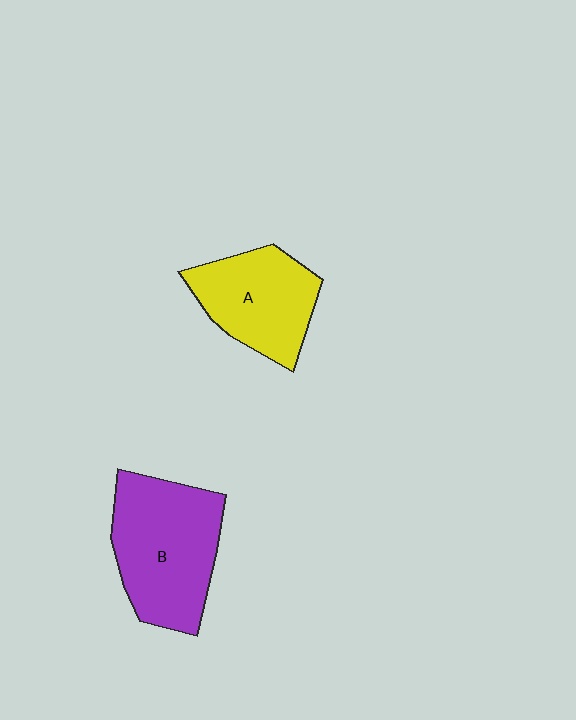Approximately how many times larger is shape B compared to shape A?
Approximately 1.3 times.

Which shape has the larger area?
Shape B (purple).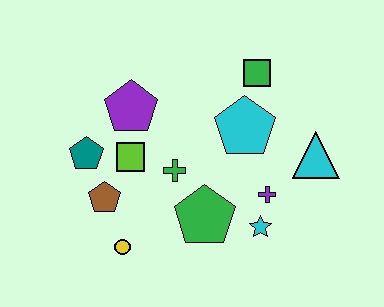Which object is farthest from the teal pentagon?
The cyan triangle is farthest from the teal pentagon.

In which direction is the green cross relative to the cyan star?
The green cross is to the left of the cyan star.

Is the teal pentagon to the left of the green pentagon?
Yes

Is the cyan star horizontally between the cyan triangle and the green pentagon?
Yes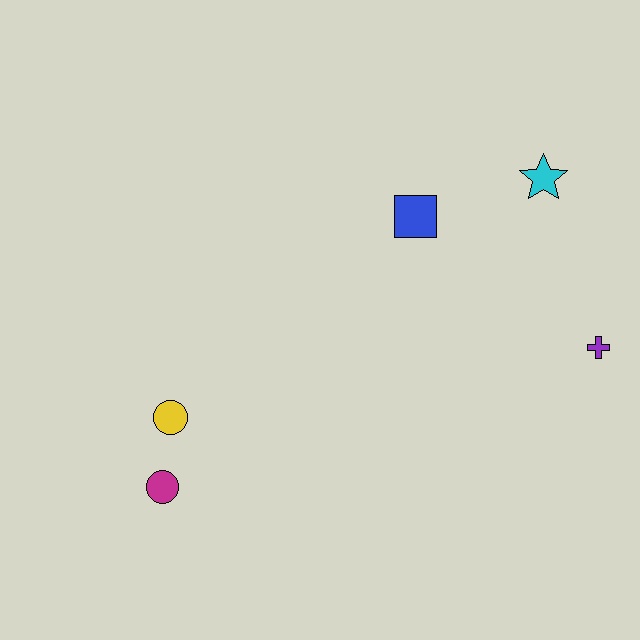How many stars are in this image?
There is 1 star.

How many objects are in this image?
There are 5 objects.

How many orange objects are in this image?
There are no orange objects.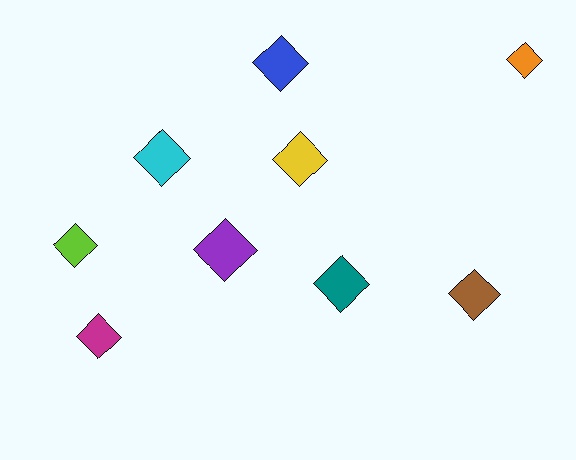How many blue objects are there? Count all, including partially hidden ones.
There is 1 blue object.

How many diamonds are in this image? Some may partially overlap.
There are 9 diamonds.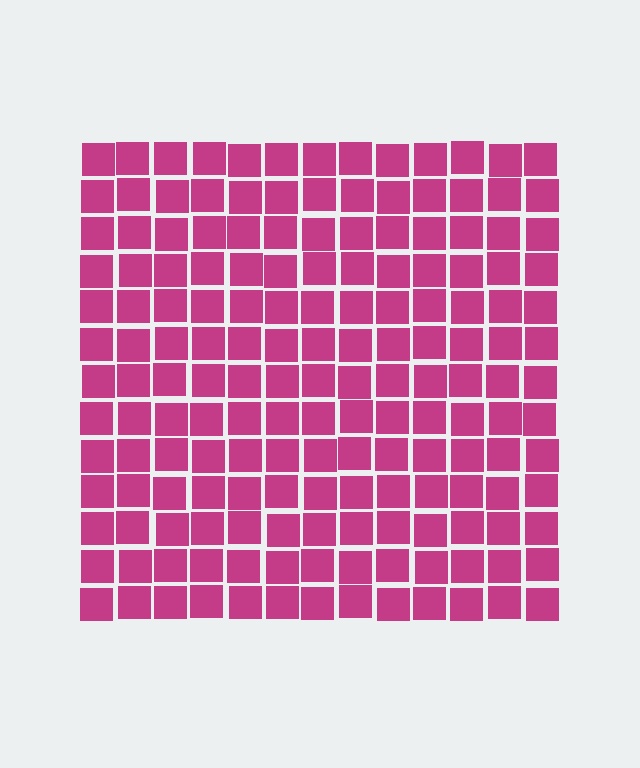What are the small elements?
The small elements are squares.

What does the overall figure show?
The overall figure shows a square.